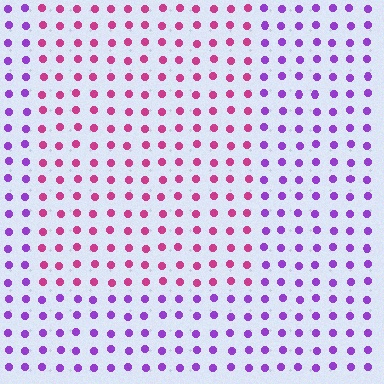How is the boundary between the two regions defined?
The boundary is defined purely by a slight shift in hue (about 48 degrees). Spacing, size, and orientation are identical on both sides.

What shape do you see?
I see a rectangle.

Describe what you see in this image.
The image is filled with small purple elements in a uniform arrangement. A rectangle-shaped region is visible where the elements are tinted to a slightly different hue, forming a subtle color boundary.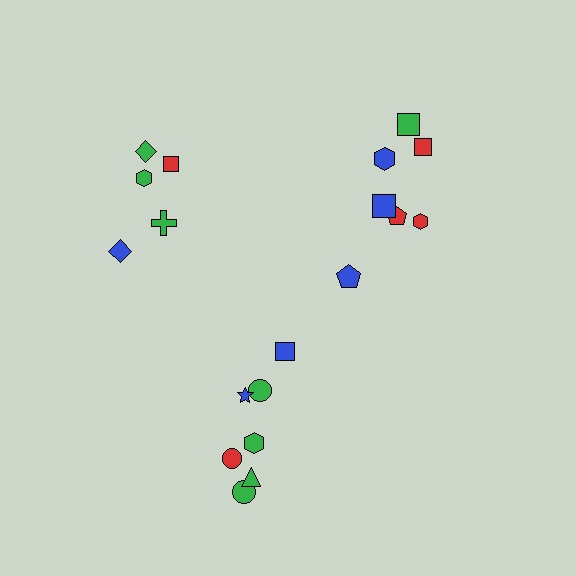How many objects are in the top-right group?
There are 7 objects.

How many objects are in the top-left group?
There are 5 objects.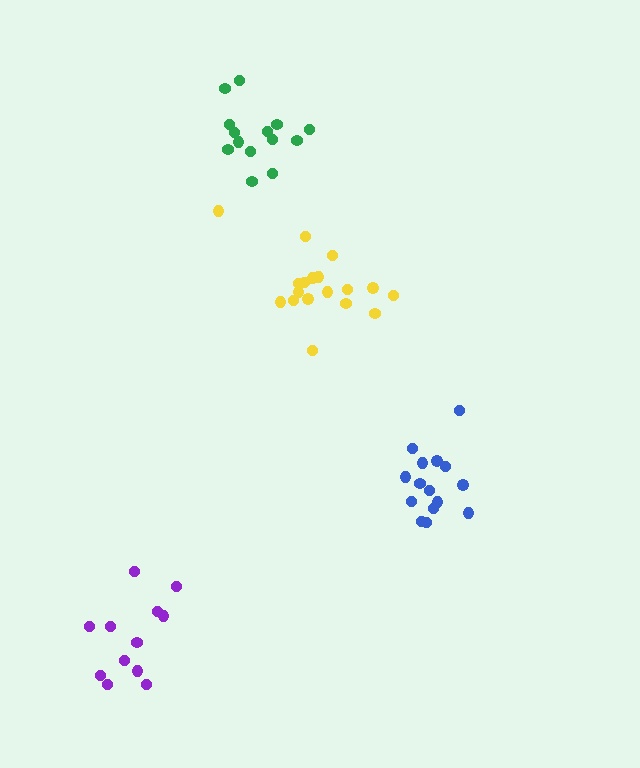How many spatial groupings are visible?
There are 4 spatial groupings.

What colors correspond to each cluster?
The clusters are colored: yellow, blue, green, purple.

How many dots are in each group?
Group 1: 18 dots, Group 2: 15 dots, Group 3: 14 dots, Group 4: 13 dots (60 total).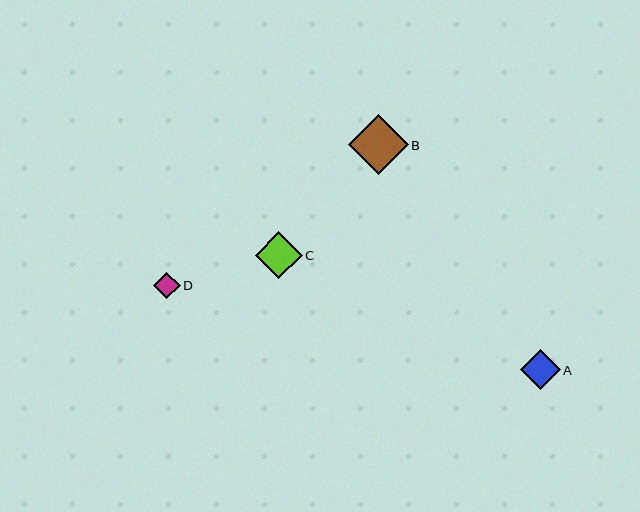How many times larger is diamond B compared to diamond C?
Diamond B is approximately 1.3 times the size of diamond C.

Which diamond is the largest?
Diamond B is the largest with a size of approximately 59 pixels.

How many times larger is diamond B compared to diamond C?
Diamond B is approximately 1.3 times the size of diamond C.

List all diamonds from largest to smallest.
From largest to smallest: B, C, A, D.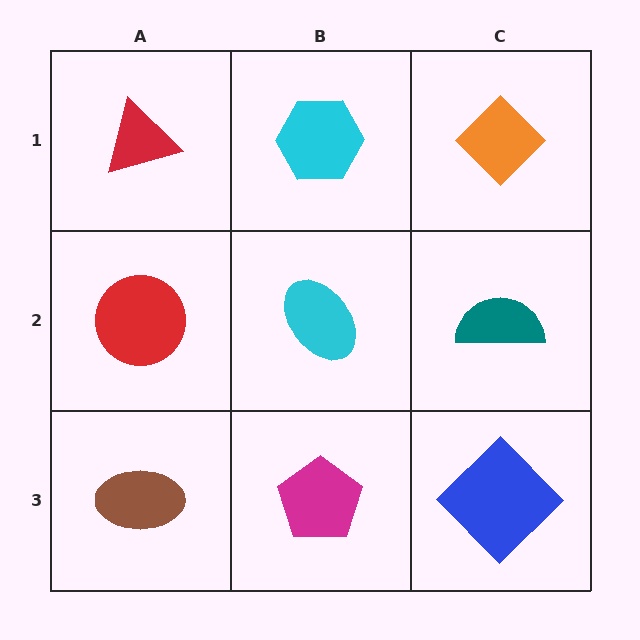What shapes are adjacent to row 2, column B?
A cyan hexagon (row 1, column B), a magenta pentagon (row 3, column B), a red circle (row 2, column A), a teal semicircle (row 2, column C).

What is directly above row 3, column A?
A red circle.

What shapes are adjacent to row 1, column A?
A red circle (row 2, column A), a cyan hexagon (row 1, column B).